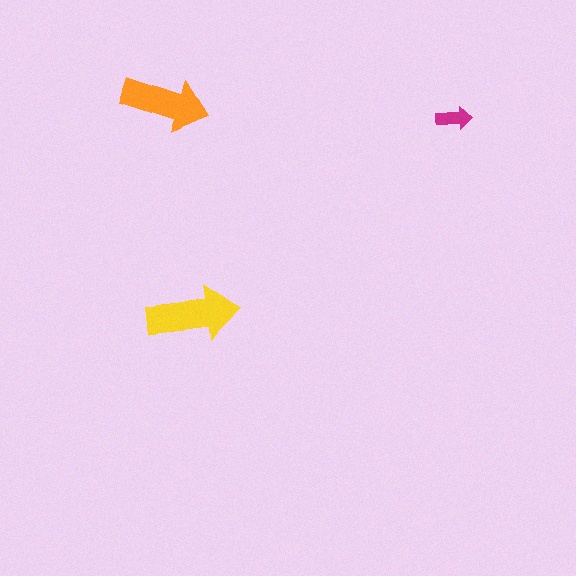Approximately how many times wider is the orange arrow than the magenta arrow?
About 2.5 times wider.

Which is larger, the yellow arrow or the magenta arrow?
The yellow one.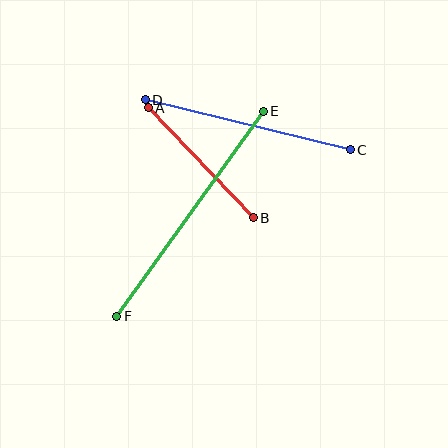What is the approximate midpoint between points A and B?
The midpoint is at approximately (201, 163) pixels.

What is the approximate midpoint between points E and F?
The midpoint is at approximately (190, 214) pixels.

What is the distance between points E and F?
The distance is approximately 252 pixels.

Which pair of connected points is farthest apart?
Points E and F are farthest apart.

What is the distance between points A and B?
The distance is approximately 152 pixels.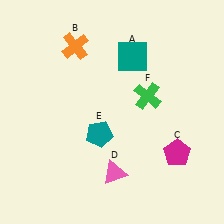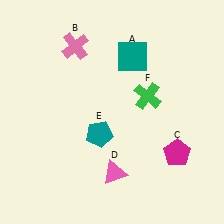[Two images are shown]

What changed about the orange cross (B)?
In Image 1, B is orange. In Image 2, it changed to pink.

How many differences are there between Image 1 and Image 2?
There is 1 difference between the two images.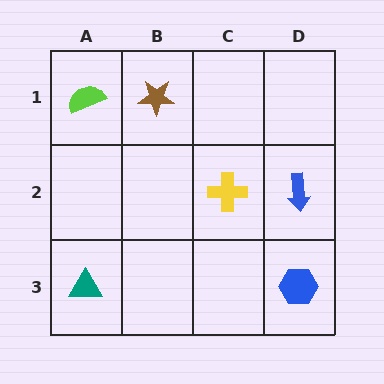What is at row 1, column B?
A brown star.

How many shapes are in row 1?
2 shapes.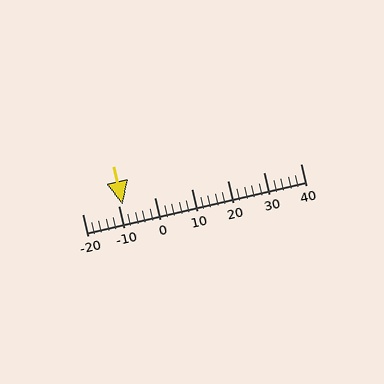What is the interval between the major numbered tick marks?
The major tick marks are spaced 10 units apart.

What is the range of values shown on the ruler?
The ruler shows values from -20 to 40.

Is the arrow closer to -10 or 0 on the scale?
The arrow is closer to -10.